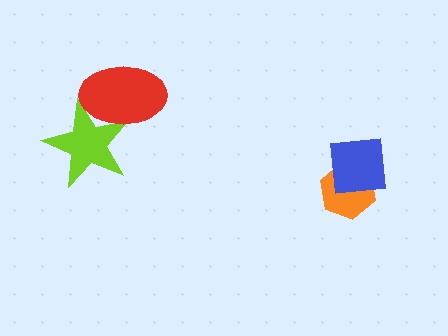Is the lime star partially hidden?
Yes, it is partially covered by another shape.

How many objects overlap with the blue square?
1 object overlaps with the blue square.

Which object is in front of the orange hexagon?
The blue square is in front of the orange hexagon.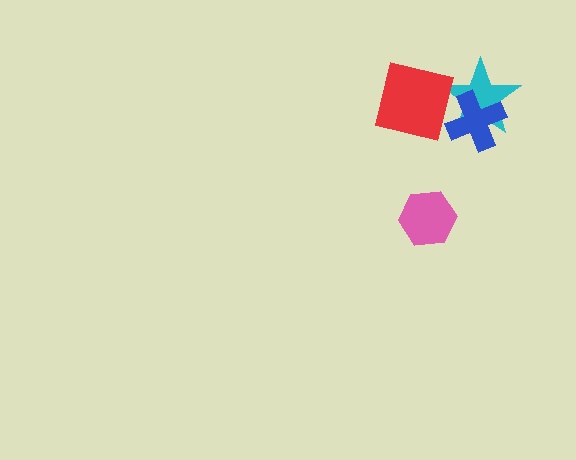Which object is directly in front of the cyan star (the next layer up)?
The blue cross is directly in front of the cyan star.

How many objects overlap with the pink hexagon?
0 objects overlap with the pink hexagon.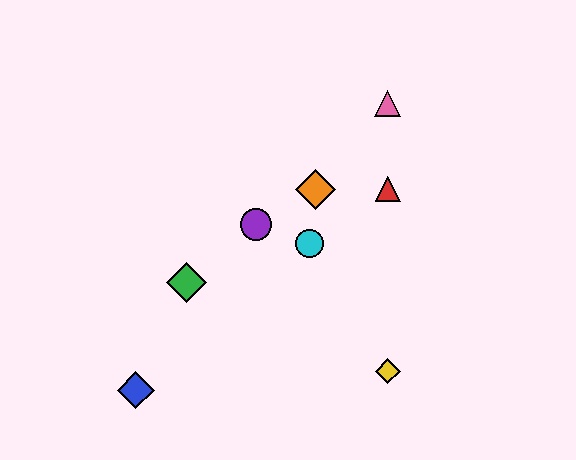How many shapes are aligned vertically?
3 shapes (the red triangle, the yellow diamond, the pink triangle) are aligned vertically.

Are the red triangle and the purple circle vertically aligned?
No, the red triangle is at x≈388 and the purple circle is at x≈256.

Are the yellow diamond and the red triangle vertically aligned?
Yes, both are at x≈388.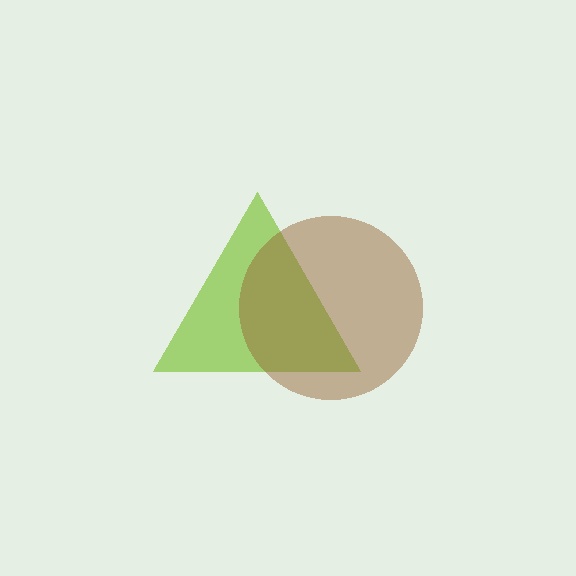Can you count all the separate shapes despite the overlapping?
Yes, there are 2 separate shapes.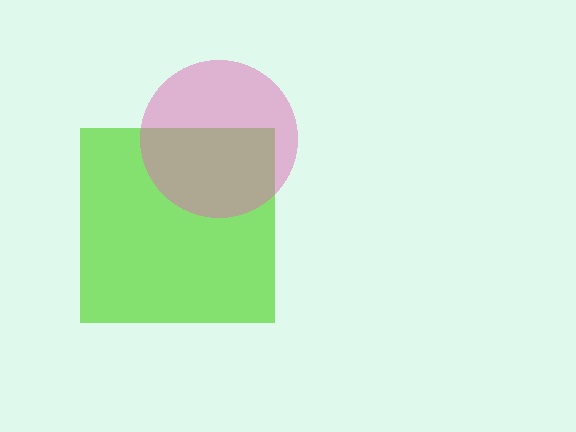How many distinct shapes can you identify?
There are 2 distinct shapes: a lime square, a pink circle.